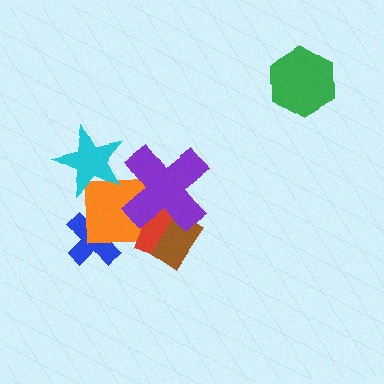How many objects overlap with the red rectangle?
3 objects overlap with the red rectangle.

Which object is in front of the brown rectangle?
The purple cross is in front of the brown rectangle.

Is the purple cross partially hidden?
No, no other shape covers it.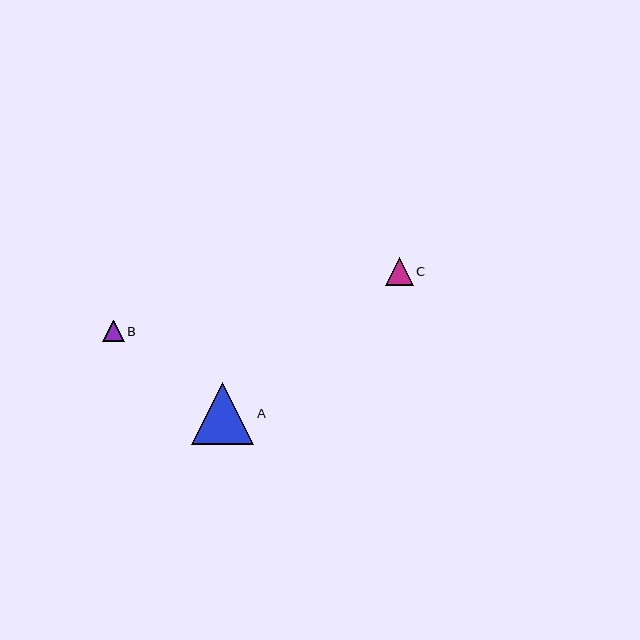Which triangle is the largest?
Triangle A is the largest with a size of approximately 62 pixels.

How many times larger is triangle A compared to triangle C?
Triangle A is approximately 2.2 times the size of triangle C.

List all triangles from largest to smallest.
From largest to smallest: A, C, B.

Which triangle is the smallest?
Triangle B is the smallest with a size of approximately 22 pixels.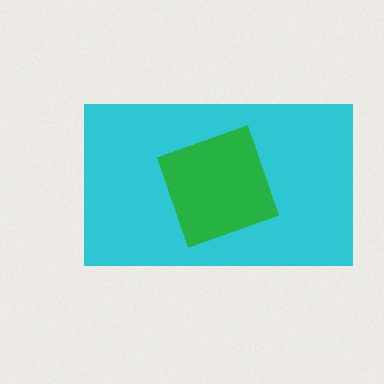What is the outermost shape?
The cyan rectangle.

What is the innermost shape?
The green square.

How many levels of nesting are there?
2.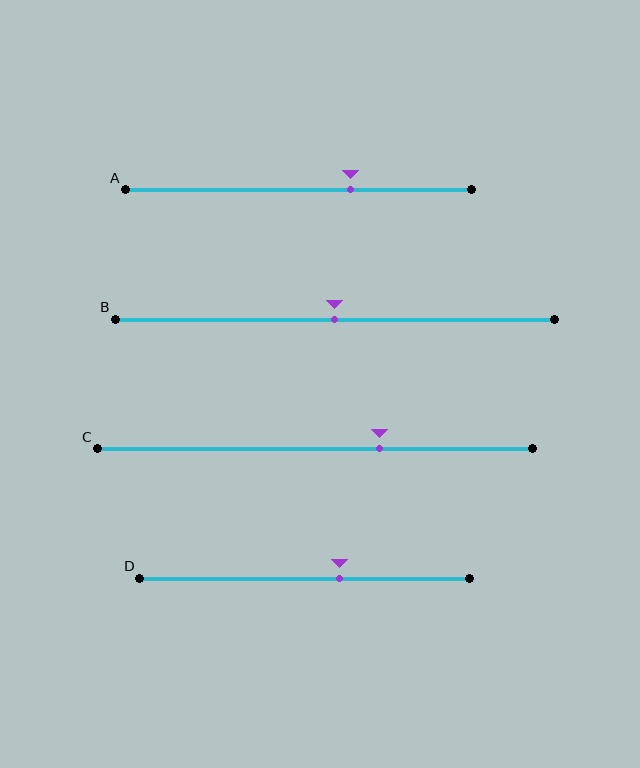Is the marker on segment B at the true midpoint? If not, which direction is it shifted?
Yes, the marker on segment B is at the true midpoint.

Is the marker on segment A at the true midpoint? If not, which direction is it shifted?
No, the marker on segment A is shifted to the right by about 15% of the segment length.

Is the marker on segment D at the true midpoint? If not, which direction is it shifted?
No, the marker on segment D is shifted to the right by about 11% of the segment length.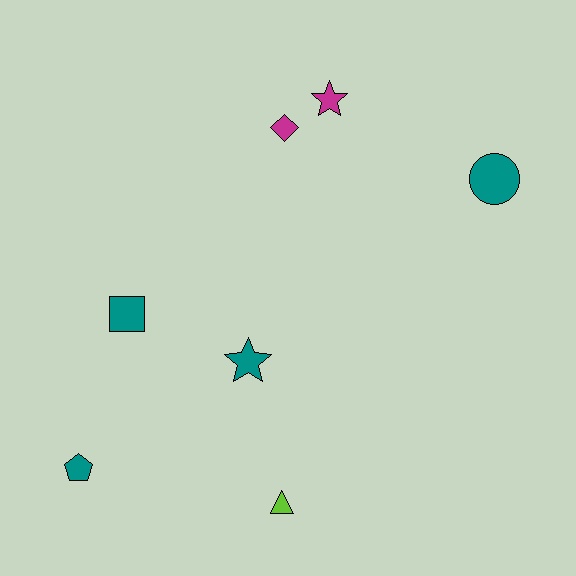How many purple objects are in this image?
There are no purple objects.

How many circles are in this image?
There is 1 circle.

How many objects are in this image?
There are 7 objects.